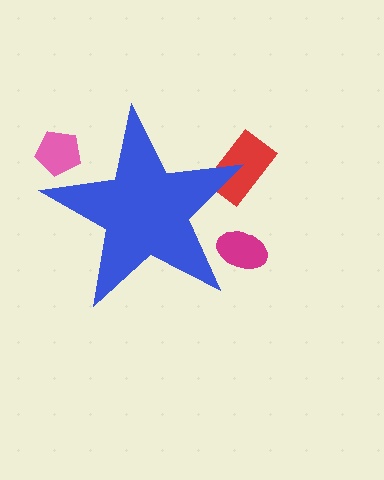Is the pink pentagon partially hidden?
Yes, the pink pentagon is partially hidden behind the blue star.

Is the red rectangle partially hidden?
Yes, the red rectangle is partially hidden behind the blue star.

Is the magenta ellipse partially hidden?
Yes, the magenta ellipse is partially hidden behind the blue star.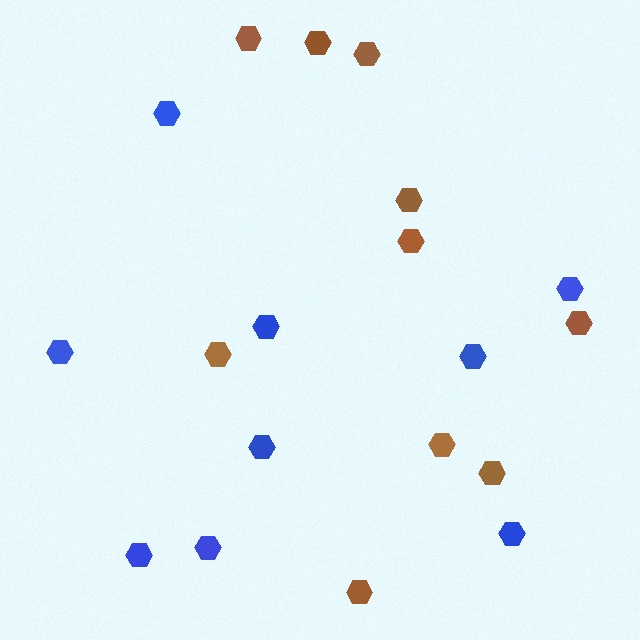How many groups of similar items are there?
There are 2 groups: one group of blue hexagons (9) and one group of brown hexagons (10).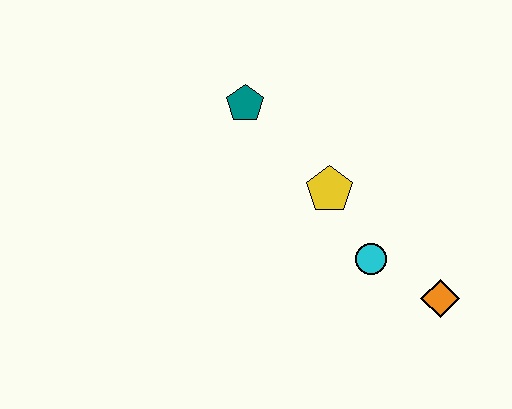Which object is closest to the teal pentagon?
The yellow pentagon is closest to the teal pentagon.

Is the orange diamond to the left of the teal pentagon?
No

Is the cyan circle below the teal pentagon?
Yes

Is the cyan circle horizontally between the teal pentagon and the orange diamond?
Yes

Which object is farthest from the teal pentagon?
The orange diamond is farthest from the teal pentagon.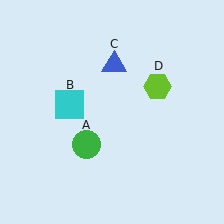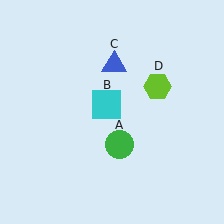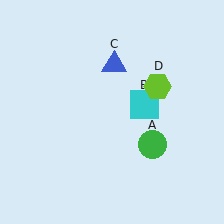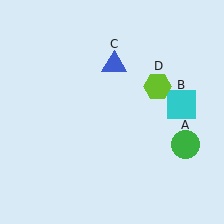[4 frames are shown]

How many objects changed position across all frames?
2 objects changed position: green circle (object A), cyan square (object B).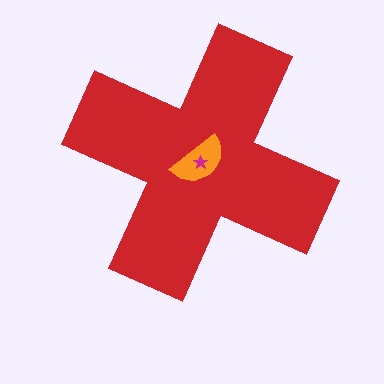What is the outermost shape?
The red cross.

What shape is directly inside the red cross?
The orange semicircle.